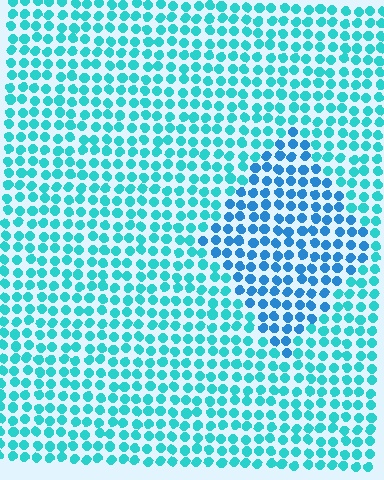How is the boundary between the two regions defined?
The boundary is defined purely by a slight shift in hue (about 29 degrees). Spacing, size, and orientation are identical on both sides.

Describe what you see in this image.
The image is filled with small cyan elements in a uniform arrangement. A diamond-shaped region is visible where the elements are tinted to a slightly different hue, forming a subtle color boundary.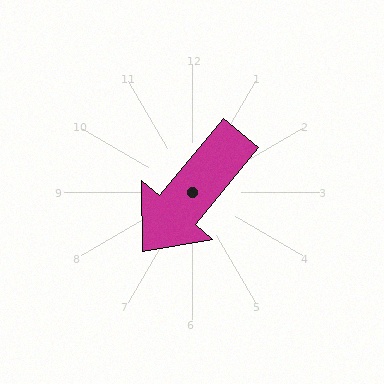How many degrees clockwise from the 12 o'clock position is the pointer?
Approximately 220 degrees.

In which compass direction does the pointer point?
Southwest.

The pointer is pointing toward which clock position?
Roughly 7 o'clock.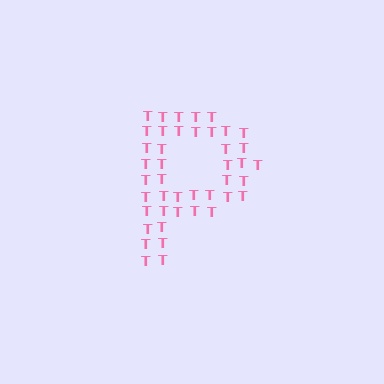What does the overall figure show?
The overall figure shows the letter P.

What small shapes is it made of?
It is made of small letter T's.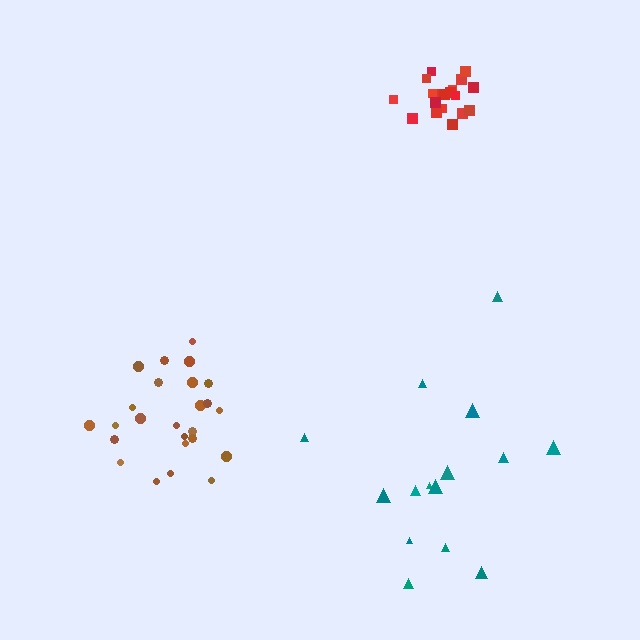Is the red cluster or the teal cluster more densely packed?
Red.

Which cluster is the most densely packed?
Red.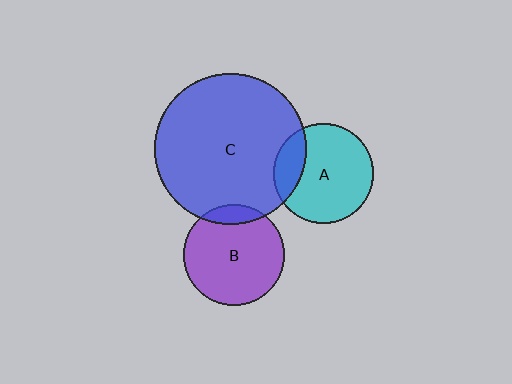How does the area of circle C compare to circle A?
Approximately 2.3 times.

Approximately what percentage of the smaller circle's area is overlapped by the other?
Approximately 20%.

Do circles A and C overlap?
Yes.